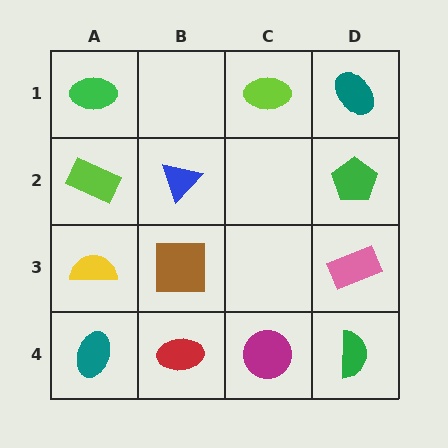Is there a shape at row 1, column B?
No, that cell is empty.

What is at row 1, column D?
A teal ellipse.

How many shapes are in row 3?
3 shapes.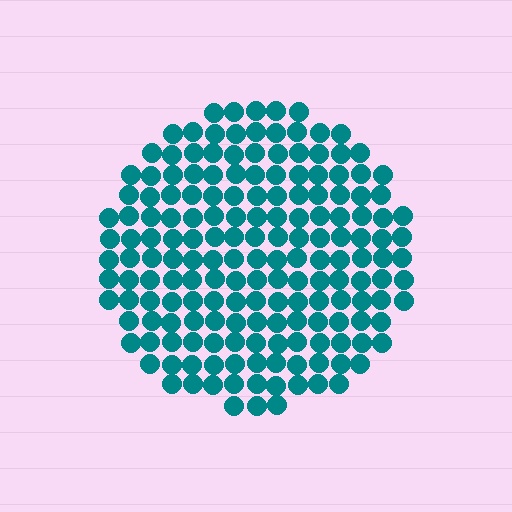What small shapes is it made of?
It is made of small circles.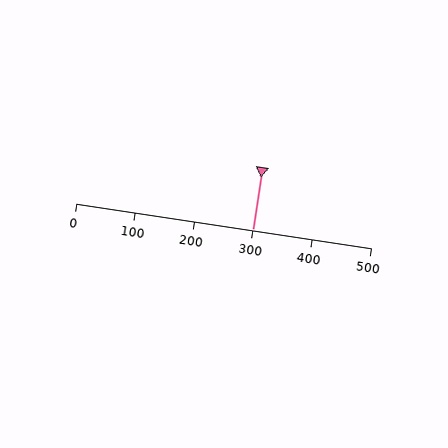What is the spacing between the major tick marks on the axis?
The major ticks are spaced 100 apart.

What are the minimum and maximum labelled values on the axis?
The axis runs from 0 to 500.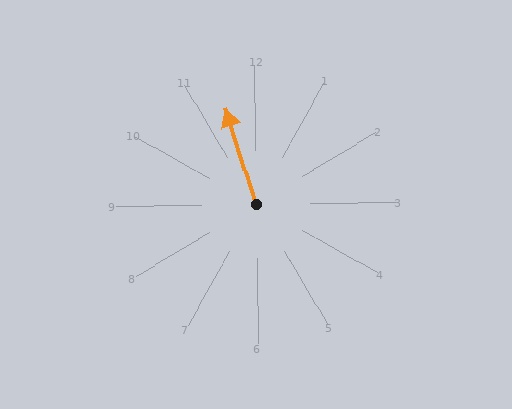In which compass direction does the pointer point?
North.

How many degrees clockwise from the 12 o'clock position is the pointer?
Approximately 343 degrees.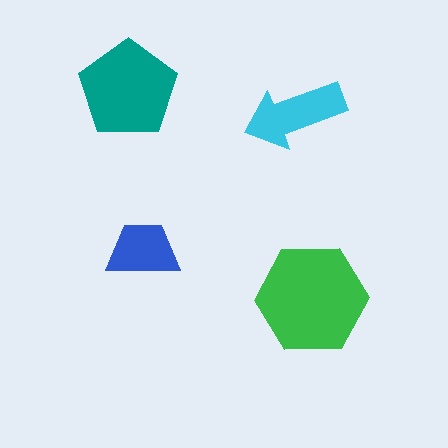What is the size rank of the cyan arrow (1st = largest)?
3rd.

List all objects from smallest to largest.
The blue trapezoid, the cyan arrow, the teal pentagon, the green hexagon.